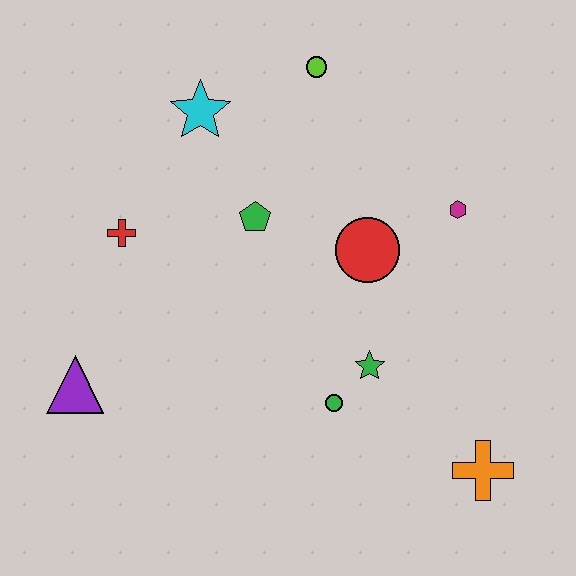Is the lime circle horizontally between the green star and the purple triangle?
Yes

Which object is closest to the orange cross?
The green star is closest to the orange cross.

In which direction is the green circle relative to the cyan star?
The green circle is below the cyan star.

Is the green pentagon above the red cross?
Yes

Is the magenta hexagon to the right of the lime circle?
Yes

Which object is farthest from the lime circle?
The orange cross is farthest from the lime circle.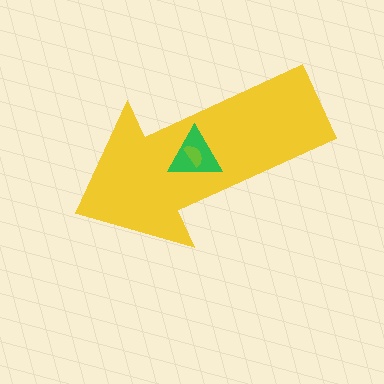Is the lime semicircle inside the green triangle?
Yes.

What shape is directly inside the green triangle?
The lime semicircle.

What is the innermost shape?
The lime semicircle.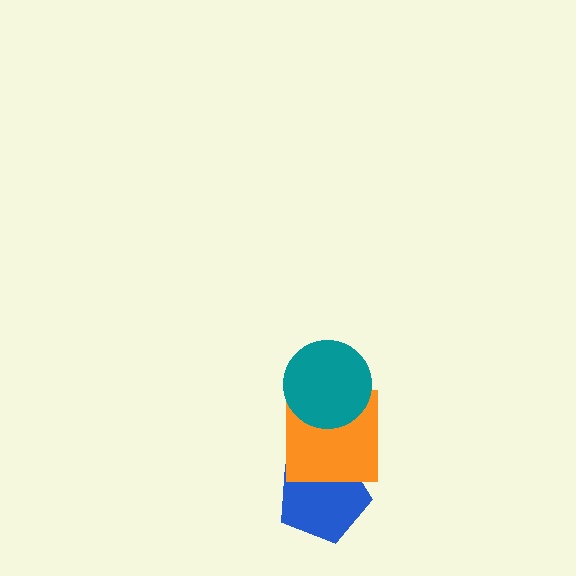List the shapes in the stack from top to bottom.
From top to bottom: the teal circle, the orange square, the blue pentagon.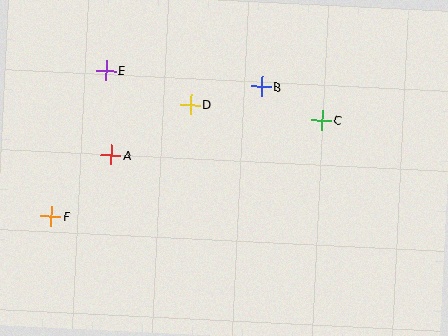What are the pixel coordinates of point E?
Point E is at (106, 70).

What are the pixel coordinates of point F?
Point F is at (51, 216).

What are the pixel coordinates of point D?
Point D is at (191, 105).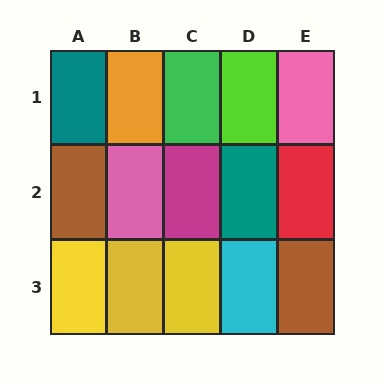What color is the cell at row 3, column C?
Yellow.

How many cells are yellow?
3 cells are yellow.